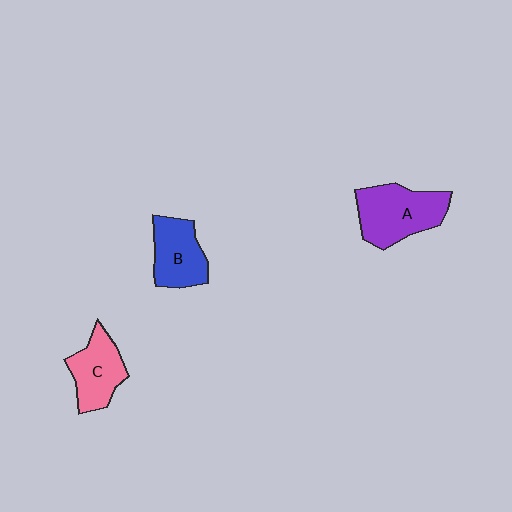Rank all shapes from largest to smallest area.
From largest to smallest: A (purple), B (blue), C (pink).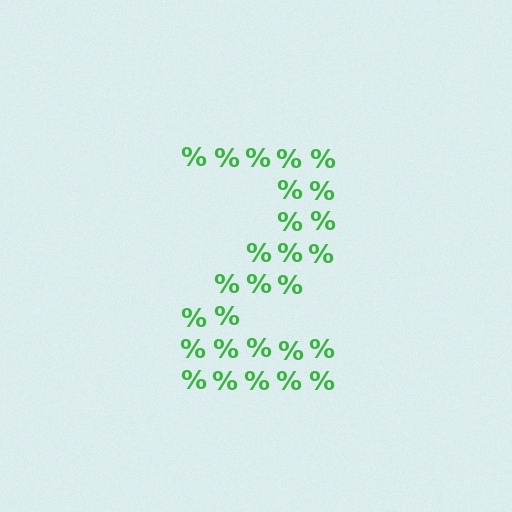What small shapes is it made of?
It is made of small percent signs.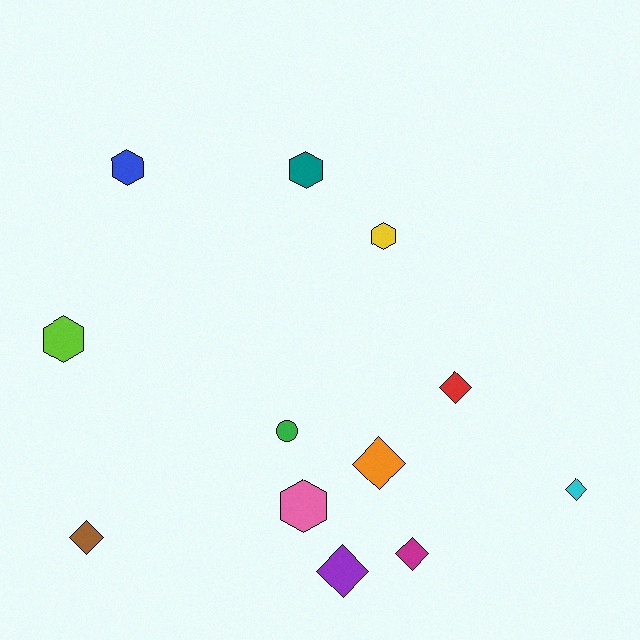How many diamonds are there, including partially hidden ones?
There are 6 diamonds.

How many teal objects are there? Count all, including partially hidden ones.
There is 1 teal object.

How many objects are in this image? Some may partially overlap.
There are 12 objects.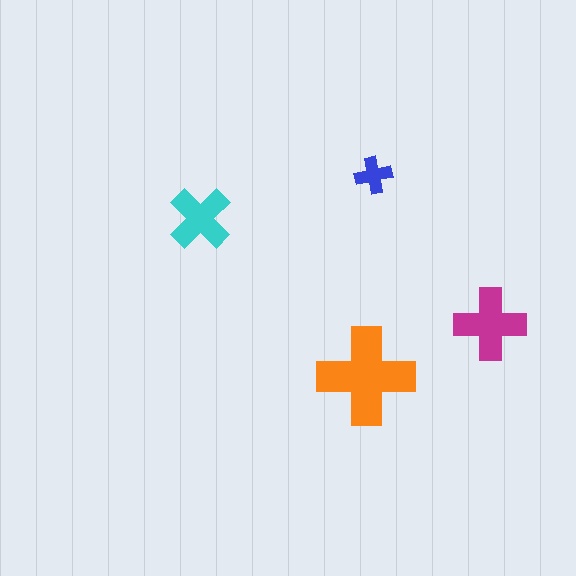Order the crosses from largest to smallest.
the orange one, the magenta one, the cyan one, the blue one.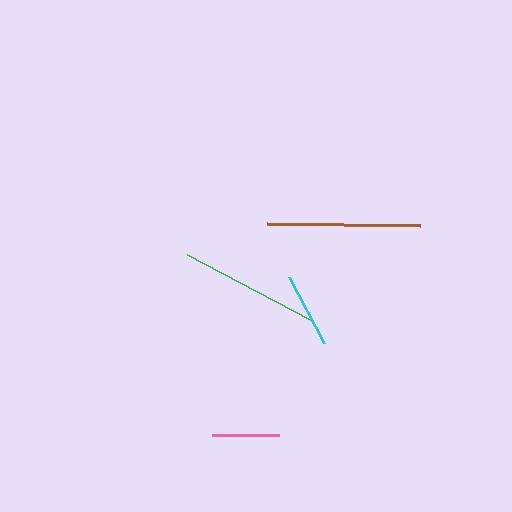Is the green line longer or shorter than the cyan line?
The green line is longer than the cyan line.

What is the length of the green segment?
The green segment is approximately 139 pixels long.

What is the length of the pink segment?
The pink segment is approximately 67 pixels long.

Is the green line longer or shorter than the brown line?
The brown line is longer than the green line.